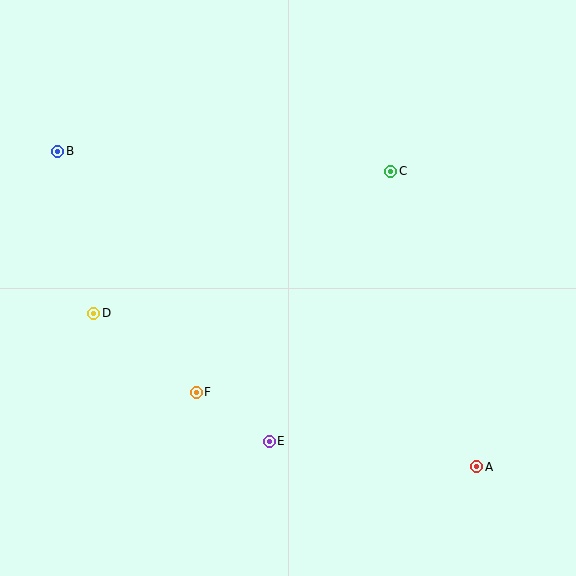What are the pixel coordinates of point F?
Point F is at (196, 392).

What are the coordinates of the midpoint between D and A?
The midpoint between D and A is at (285, 390).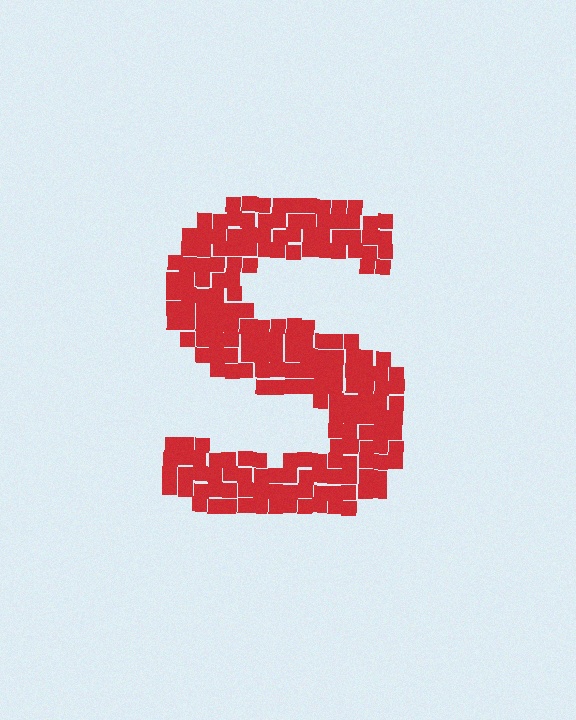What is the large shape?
The large shape is the letter S.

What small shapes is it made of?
It is made of small squares.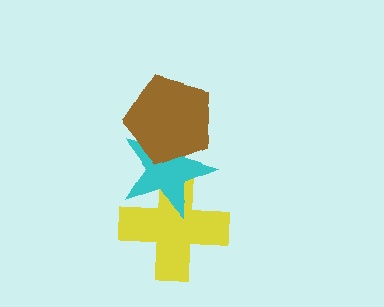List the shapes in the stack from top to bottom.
From top to bottom: the brown pentagon, the cyan star, the yellow cross.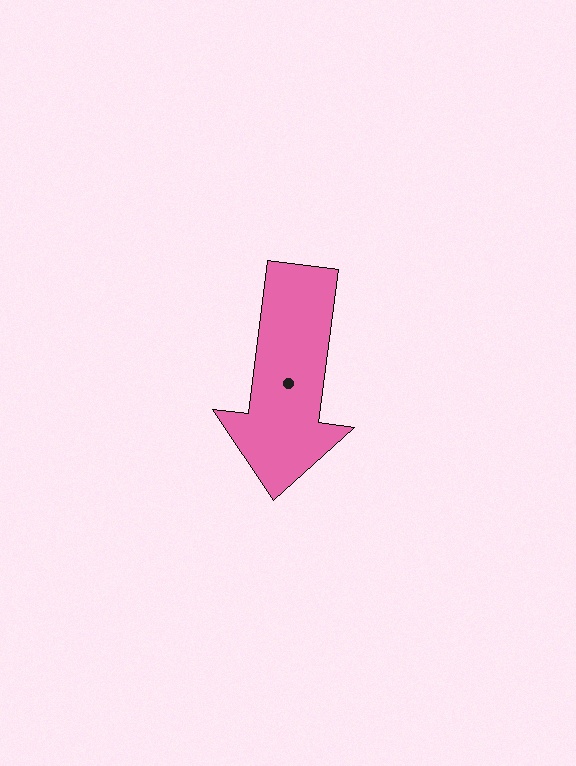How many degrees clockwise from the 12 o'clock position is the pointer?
Approximately 187 degrees.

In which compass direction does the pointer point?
South.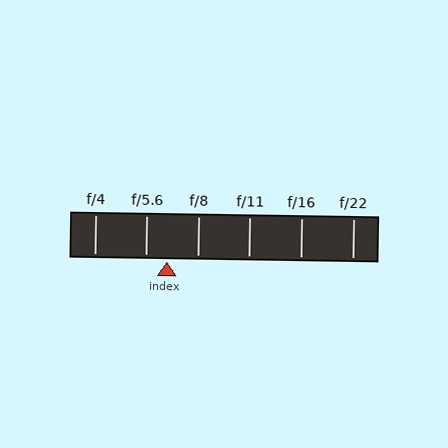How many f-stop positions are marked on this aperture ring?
There are 6 f-stop positions marked.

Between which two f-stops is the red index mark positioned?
The index mark is between f/5.6 and f/8.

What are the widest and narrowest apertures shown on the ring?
The widest aperture shown is f/4 and the narrowest is f/22.